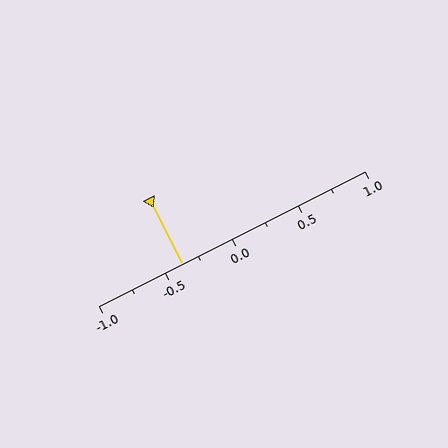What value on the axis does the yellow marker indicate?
The marker indicates approximately -0.38.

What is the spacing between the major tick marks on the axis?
The major ticks are spaced 0.5 apart.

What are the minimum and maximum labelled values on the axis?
The axis runs from -1.0 to 1.0.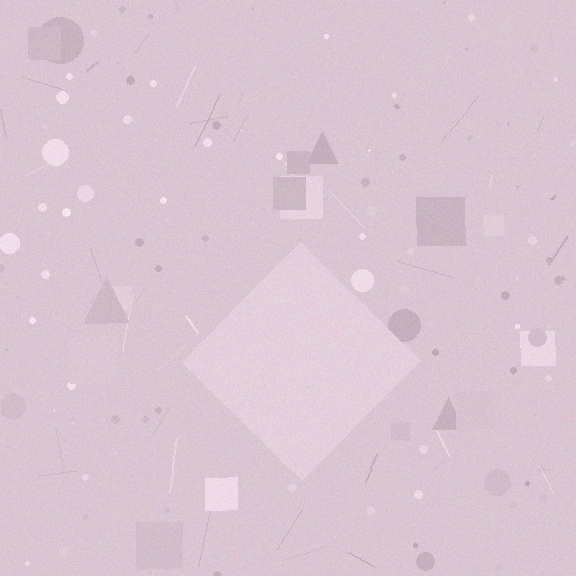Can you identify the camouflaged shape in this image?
The camouflaged shape is a diamond.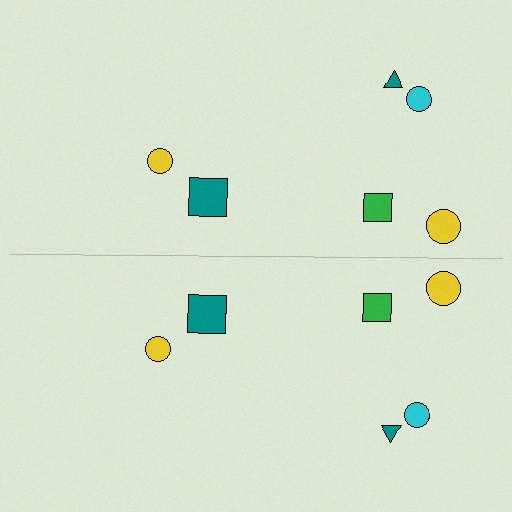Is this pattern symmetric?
Yes, this pattern has bilateral (reflection) symmetry.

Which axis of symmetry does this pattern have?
The pattern has a horizontal axis of symmetry running through the center of the image.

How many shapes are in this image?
There are 12 shapes in this image.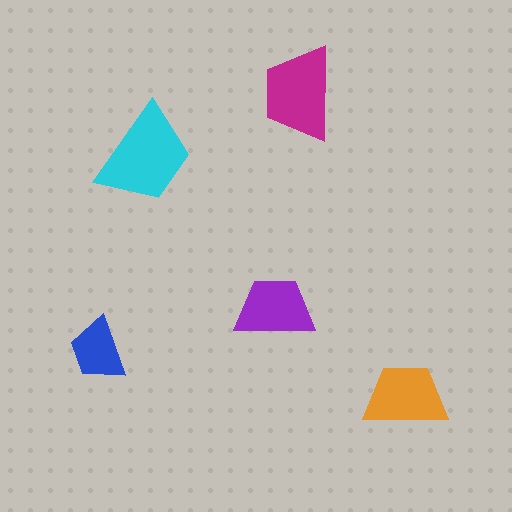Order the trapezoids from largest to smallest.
the cyan one, the magenta one, the orange one, the purple one, the blue one.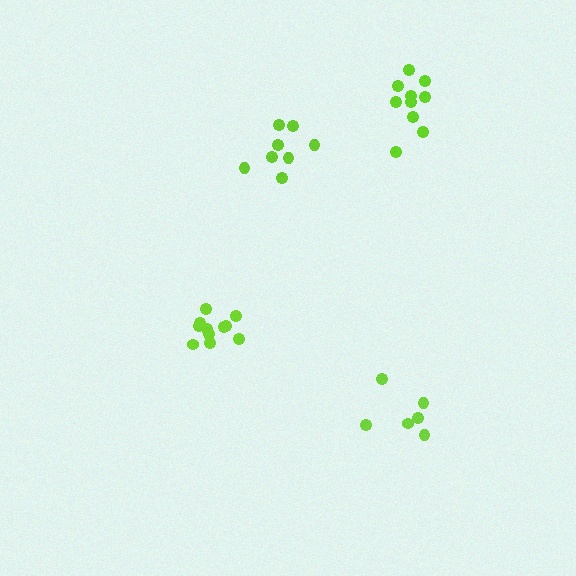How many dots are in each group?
Group 1: 8 dots, Group 2: 10 dots, Group 3: 11 dots, Group 4: 6 dots (35 total).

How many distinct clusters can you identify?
There are 4 distinct clusters.